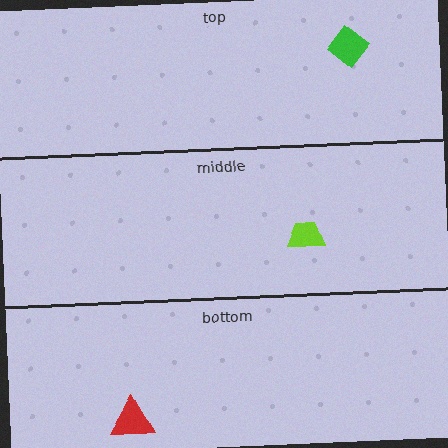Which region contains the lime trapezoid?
The middle region.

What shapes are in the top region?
The green diamond.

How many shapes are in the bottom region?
1.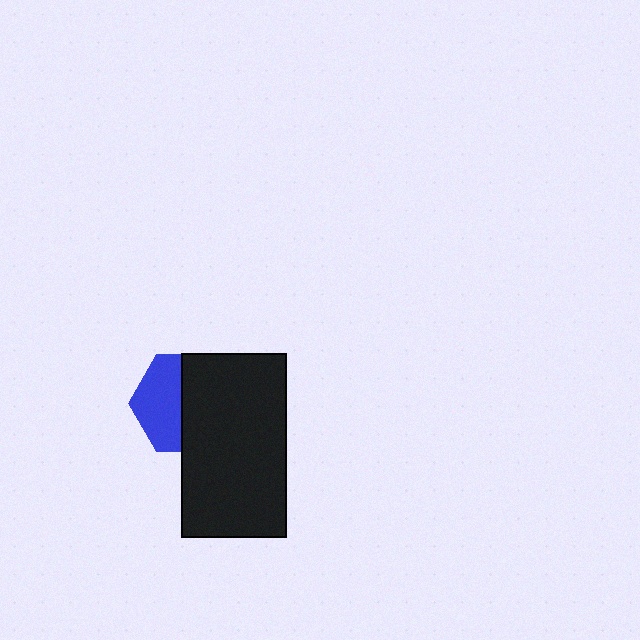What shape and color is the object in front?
The object in front is a black rectangle.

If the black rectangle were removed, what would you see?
You would see the complete blue hexagon.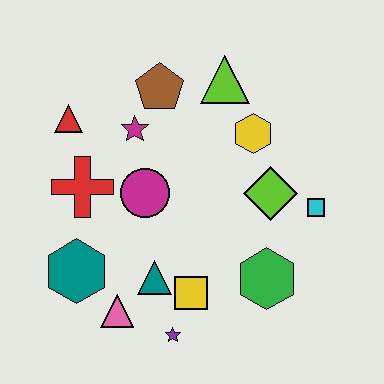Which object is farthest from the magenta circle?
The cyan square is farthest from the magenta circle.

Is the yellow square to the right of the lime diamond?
No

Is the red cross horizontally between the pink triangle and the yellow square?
No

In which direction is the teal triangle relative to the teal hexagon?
The teal triangle is to the right of the teal hexagon.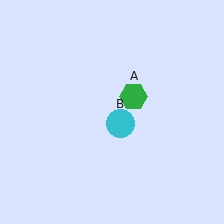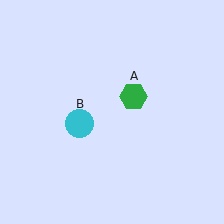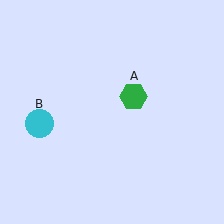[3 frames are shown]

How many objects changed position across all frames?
1 object changed position: cyan circle (object B).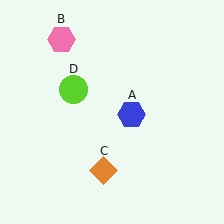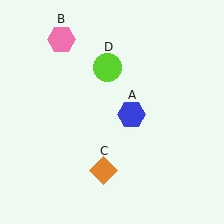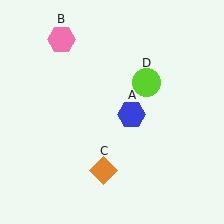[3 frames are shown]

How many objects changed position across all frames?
1 object changed position: lime circle (object D).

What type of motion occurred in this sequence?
The lime circle (object D) rotated clockwise around the center of the scene.